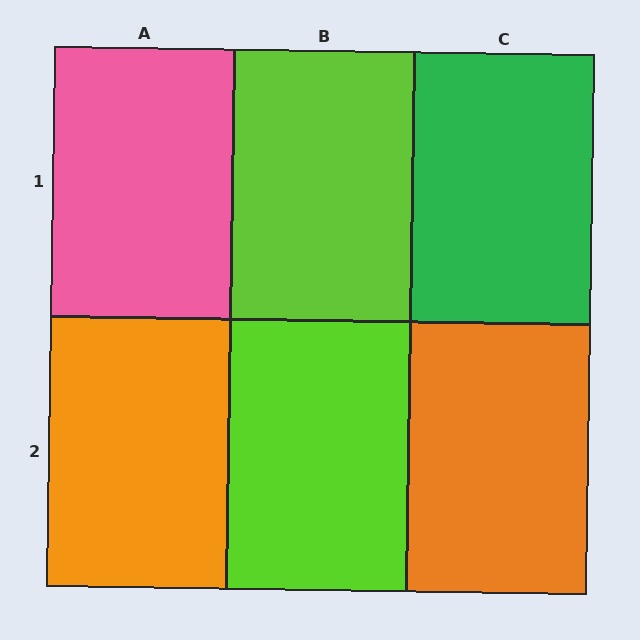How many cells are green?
1 cell is green.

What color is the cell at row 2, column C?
Orange.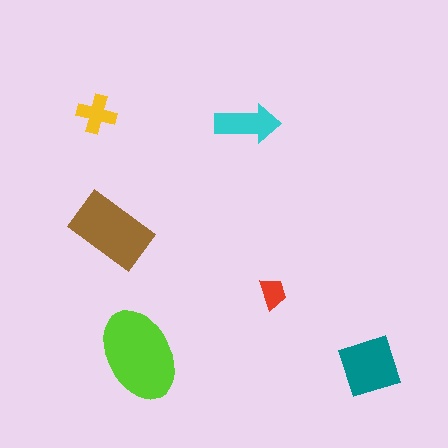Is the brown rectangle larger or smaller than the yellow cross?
Larger.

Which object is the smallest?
The red trapezoid.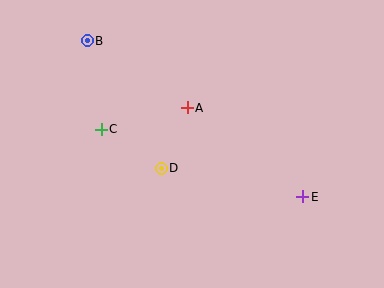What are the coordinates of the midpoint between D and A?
The midpoint between D and A is at (174, 138).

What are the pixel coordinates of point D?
Point D is at (161, 168).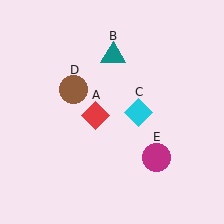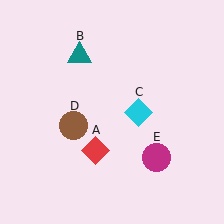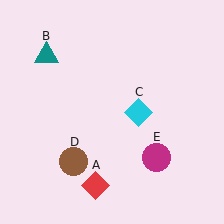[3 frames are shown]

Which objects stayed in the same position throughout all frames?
Cyan diamond (object C) and magenta circle (object E) remained stationary.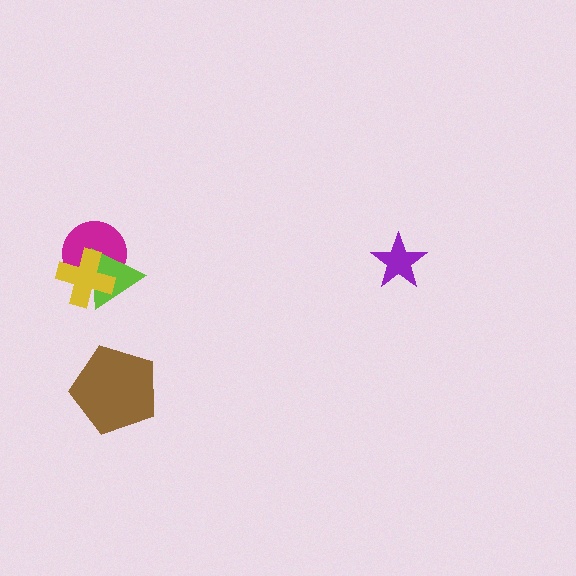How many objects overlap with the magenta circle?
2 objects overlap with the magenta circle.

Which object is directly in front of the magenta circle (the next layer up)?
The lime triangle is directly in front of the magenta circle.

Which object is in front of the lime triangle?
The yellow cross is in front of the lime triangle.